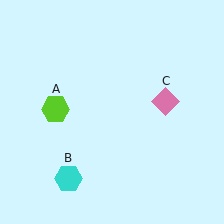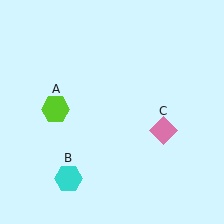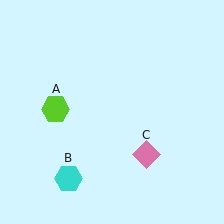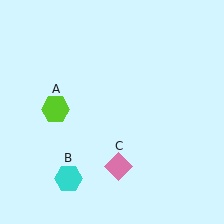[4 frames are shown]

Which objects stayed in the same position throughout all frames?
Lime hexagon (object A) and cyan hexagon (object B) remained stationary.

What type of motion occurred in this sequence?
The pink diamond (object C) rotated clockwise around the center of the scene.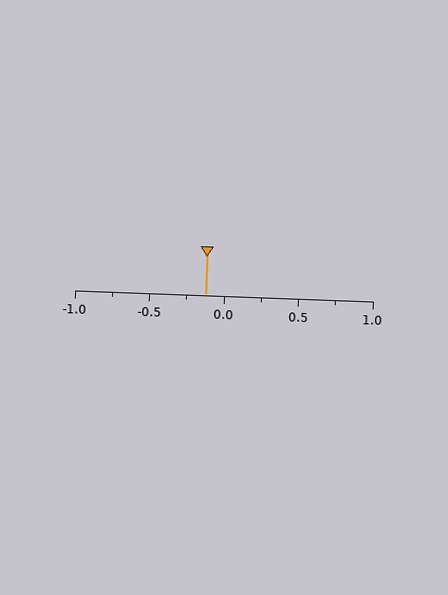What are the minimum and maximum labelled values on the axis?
The axis runs from -1.0 to 1.0.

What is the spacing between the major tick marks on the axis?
The major ticks are spaced 0.5 apart.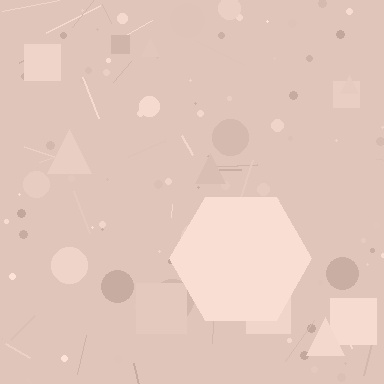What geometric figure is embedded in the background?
A hexagon is embedded in the background.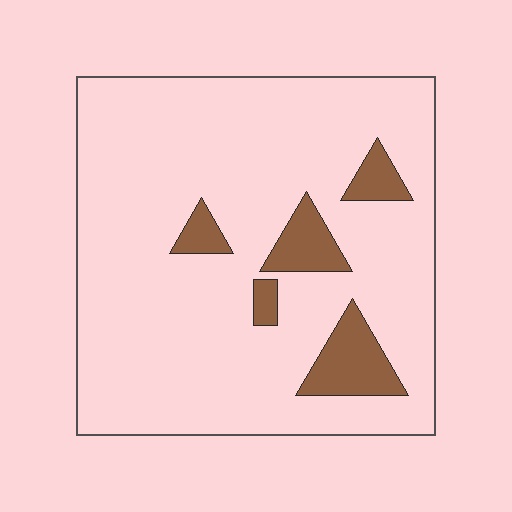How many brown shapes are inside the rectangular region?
5.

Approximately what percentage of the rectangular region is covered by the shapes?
Approximately 10%.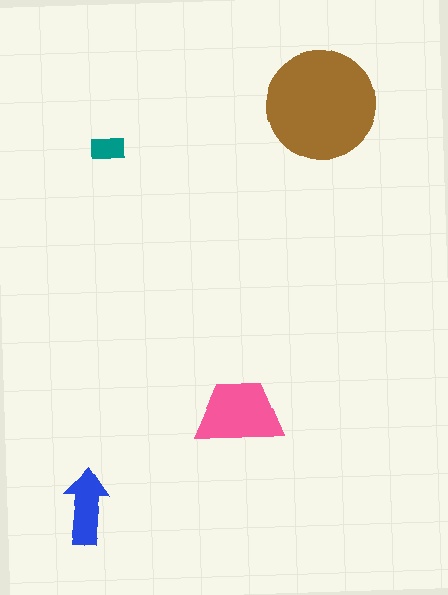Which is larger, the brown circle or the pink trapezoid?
The brown circle.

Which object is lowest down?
The blue arrow is bottommost.